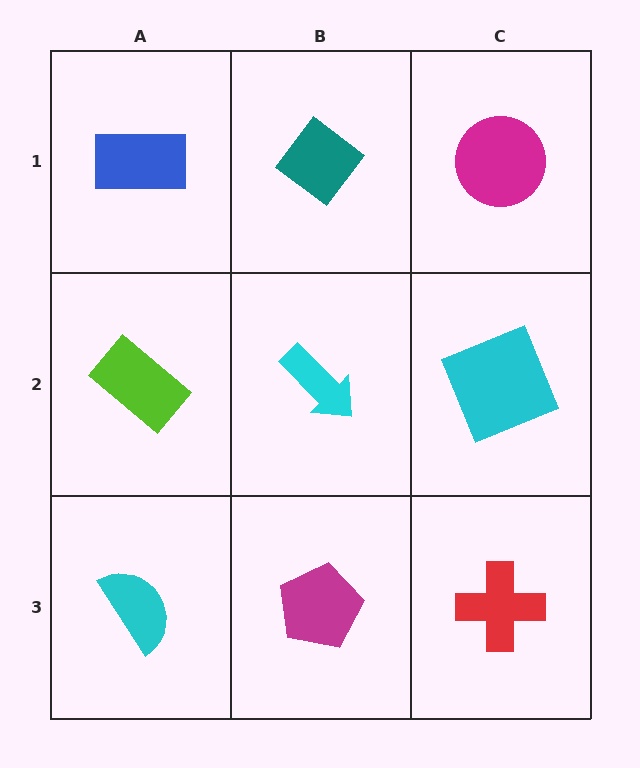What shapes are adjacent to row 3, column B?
A cyan arrow (row 2, column B), a cyan semicircle (row 3, column A), a red cross (row 3, column C).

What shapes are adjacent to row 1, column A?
A lime rectangle (row 2, column A), a teal diamond (row 1, column B).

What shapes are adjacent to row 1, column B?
A cyan arrow (row 2, column B), a blue rectangle (row 1, column A), a magenta circle (row 1, column C).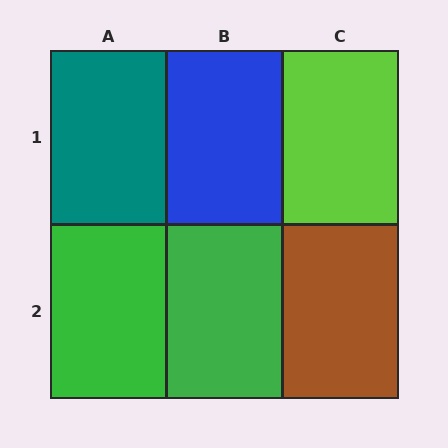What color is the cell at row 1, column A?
Teal.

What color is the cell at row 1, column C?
Lime.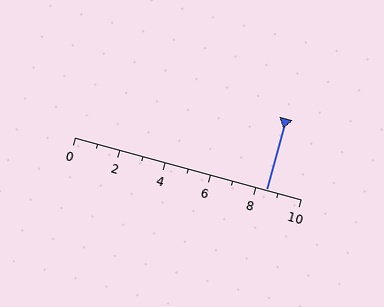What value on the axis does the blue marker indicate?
The marker indicates approximately 8.5.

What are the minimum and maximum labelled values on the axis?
The axis runs from 0 to 10.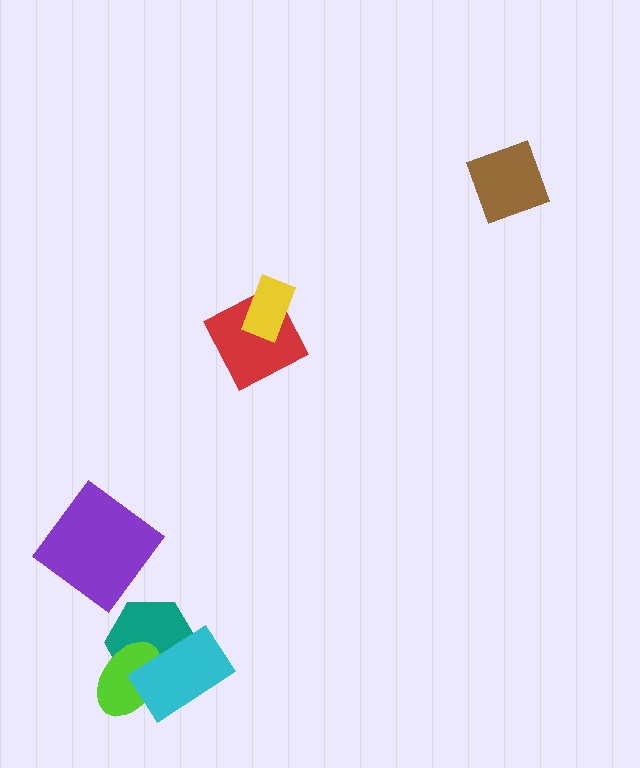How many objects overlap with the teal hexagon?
2 objects overlap with the teal hexagon.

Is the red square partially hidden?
Yes, it is partially covered by another shape.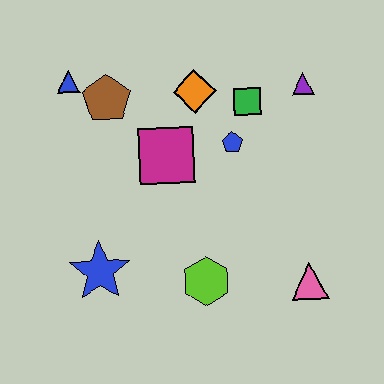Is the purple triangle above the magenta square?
Yes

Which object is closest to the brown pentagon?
The blue triangle is closest to the brown pentagon.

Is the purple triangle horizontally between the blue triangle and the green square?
No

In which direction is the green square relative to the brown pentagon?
The green square is to the right of the brown pentagon.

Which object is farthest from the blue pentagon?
The blue star is farthest from the blue pentagon.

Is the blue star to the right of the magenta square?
No